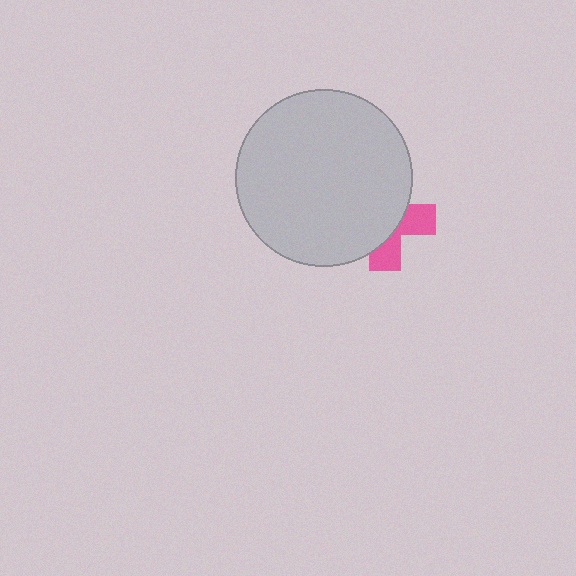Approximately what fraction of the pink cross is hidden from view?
Roughly 64% of the pink cross is hidden behind the light gray circle.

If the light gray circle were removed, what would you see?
You would see the complete pink cross.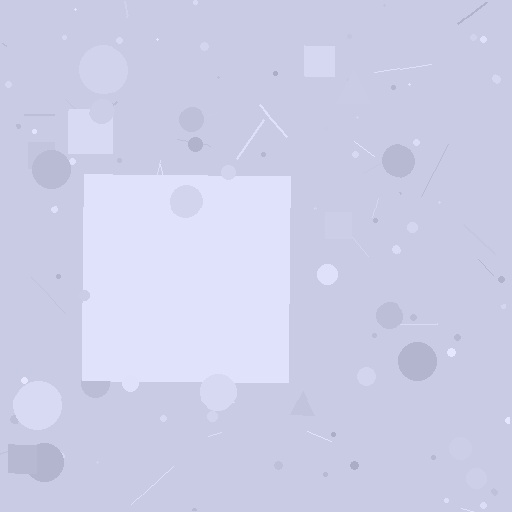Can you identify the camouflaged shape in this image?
The camouflaged shape is a square.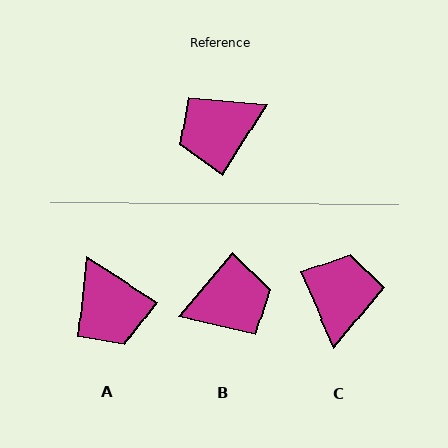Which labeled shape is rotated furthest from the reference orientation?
B, about 172 degrees away.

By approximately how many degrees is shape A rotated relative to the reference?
Approximately 89 degrees counter-clockwise.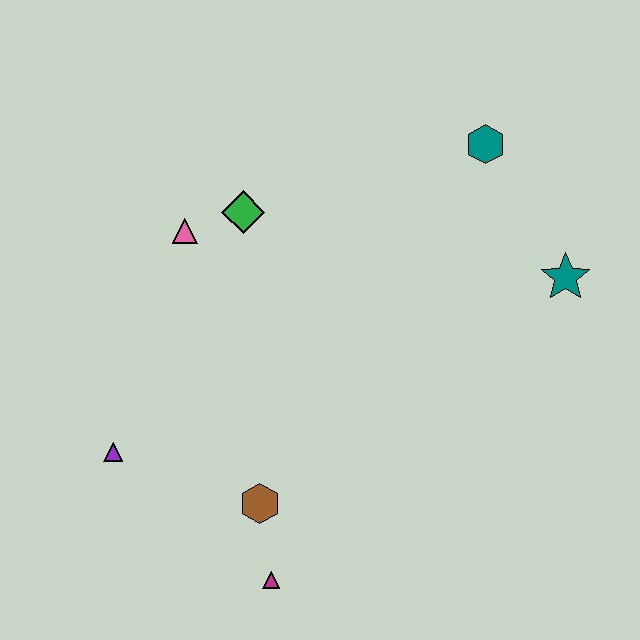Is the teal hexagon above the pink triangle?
Yes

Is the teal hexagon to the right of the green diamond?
Yes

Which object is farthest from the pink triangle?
The teal star is farthest from the pink triangle.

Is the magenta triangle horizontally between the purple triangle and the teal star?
Yes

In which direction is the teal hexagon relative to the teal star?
The teal hexagon is above the teal star.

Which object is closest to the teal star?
The teal hexagon is closest to the teal star.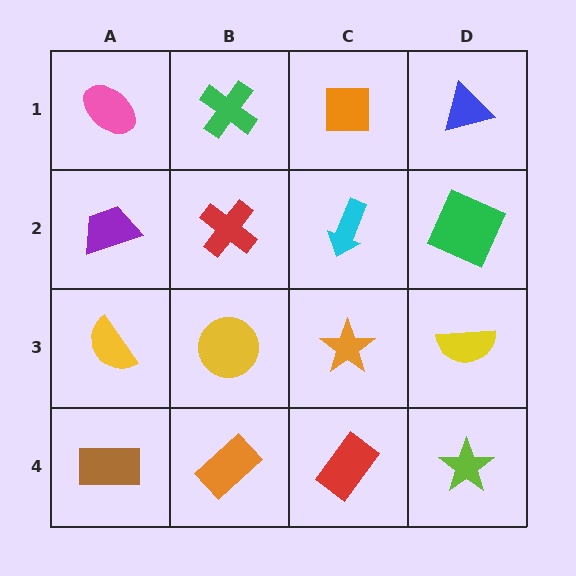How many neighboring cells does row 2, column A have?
3.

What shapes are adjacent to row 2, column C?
An orange square (row 1, column C), an orange star (row 3, column C), a red cross (row 2, column B), a green square (row 2, column D).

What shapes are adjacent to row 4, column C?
An orange star (row 3, column C), an orange rectangle (row 4, column B), a lime star (row 4, column D).